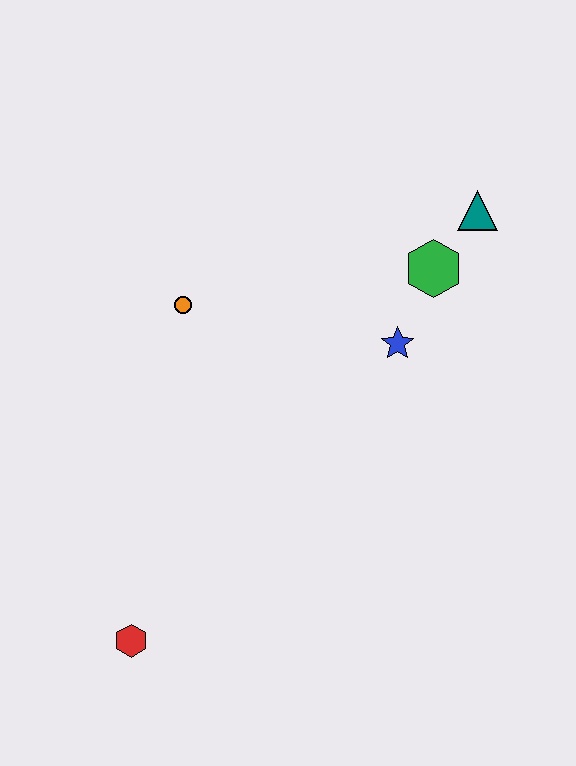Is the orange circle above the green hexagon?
No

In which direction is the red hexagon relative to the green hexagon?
The red hexagon is below the green hexagon.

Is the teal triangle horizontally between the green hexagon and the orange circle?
No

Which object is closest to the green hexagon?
The teal triangle is closest to the green hexagon.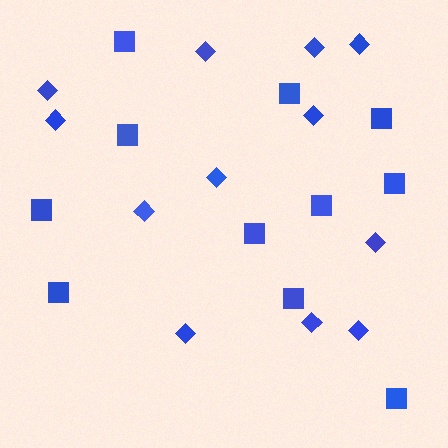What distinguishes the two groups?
There are 2 groups: one group of squares (11) and one group of diamonds (12).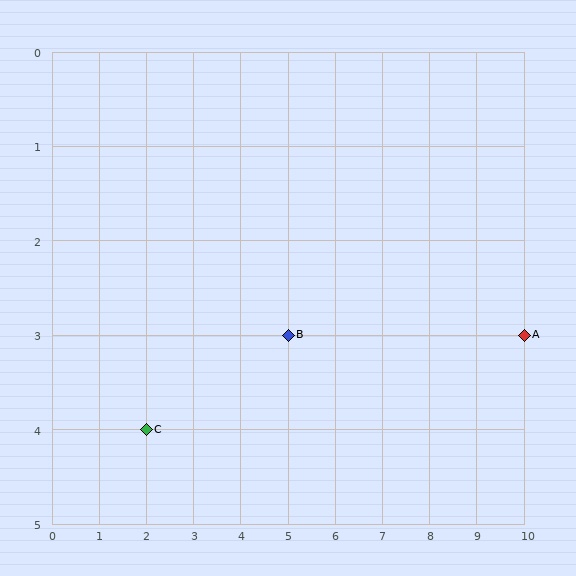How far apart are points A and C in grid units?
Points A and C are 8 columns and 1 row apart (about 8.1 grid units diagonally).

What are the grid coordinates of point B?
Point B is at grid coordinates (5, 3).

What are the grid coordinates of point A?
Point A is at grid coordinates (10, 3).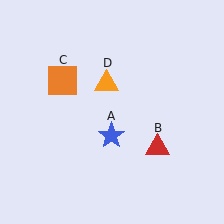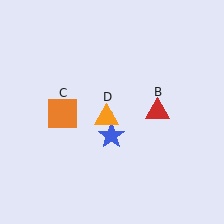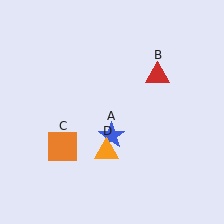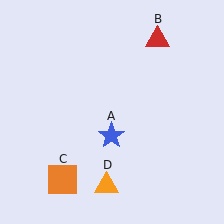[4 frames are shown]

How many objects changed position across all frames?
3 objects changed position: red triangle (object B), orange square (object C), orange triangle (object D).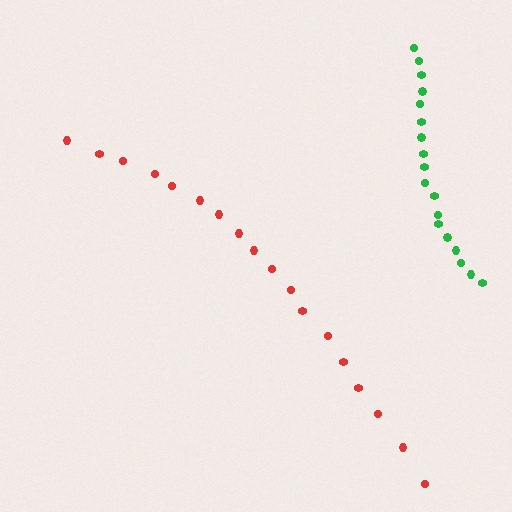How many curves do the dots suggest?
There are 2 distinct paths.